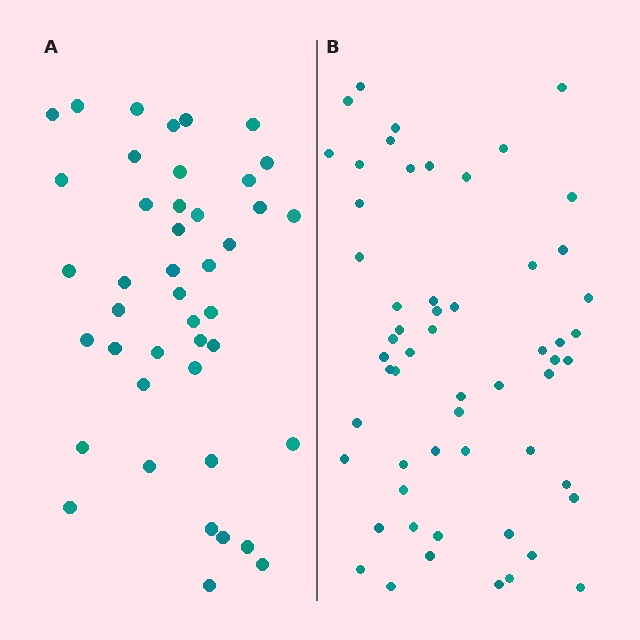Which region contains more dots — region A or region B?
Region B (the right region) has more dots.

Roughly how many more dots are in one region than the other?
Region B has approximately 15 more dots than region A.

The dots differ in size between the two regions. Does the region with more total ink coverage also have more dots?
No. Region A has more total ink coverage because its dots are larger, but region B actually contains more individual dots. Total area can be misleading — the number of items is what matters here.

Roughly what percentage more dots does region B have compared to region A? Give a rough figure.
About 35% more.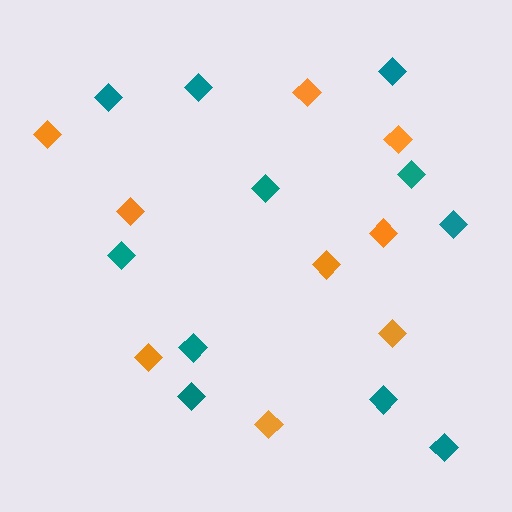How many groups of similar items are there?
There are 2 groups: one group of teal diamonds (11) and one group of orange diamonds (9).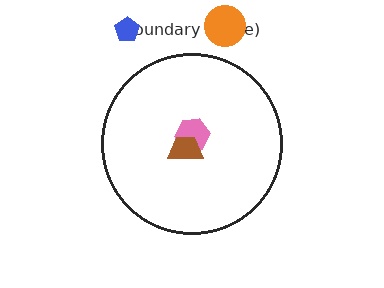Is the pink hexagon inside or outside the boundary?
Inside.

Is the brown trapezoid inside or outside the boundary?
Inside.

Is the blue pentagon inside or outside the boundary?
Outside.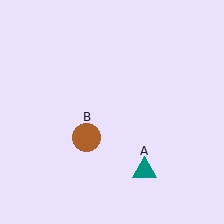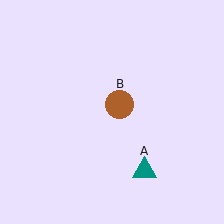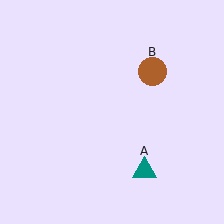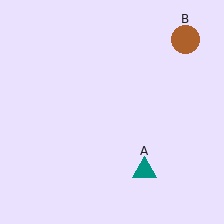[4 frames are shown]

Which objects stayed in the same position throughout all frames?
Teal triangle (object A) remained stationary.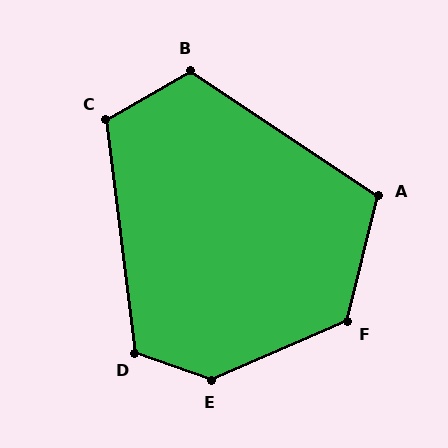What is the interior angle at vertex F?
Approximately 128 degrees (obtuse).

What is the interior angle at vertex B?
Approximately 116 degrees (obtuse).